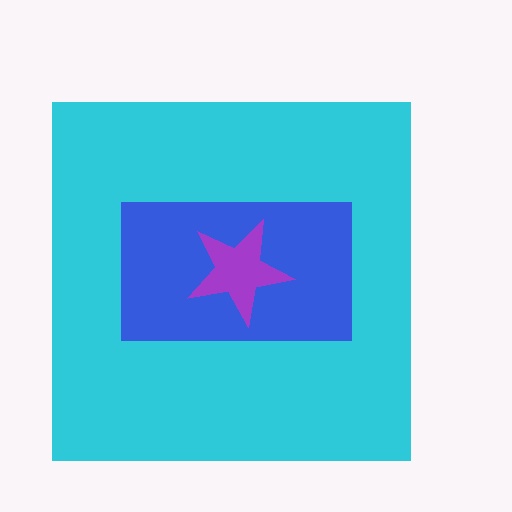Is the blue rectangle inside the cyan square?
Yes.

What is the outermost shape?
The cyan square.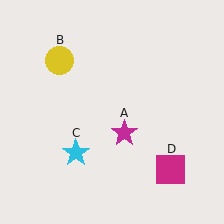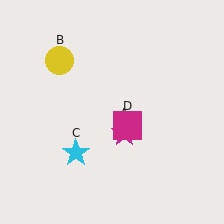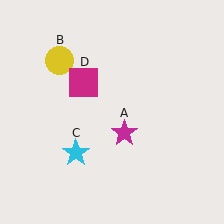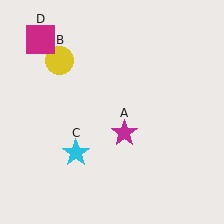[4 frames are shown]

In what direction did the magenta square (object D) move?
The magenta square (object D) moved up and to the left.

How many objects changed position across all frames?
1 object changed position: magenta square (object D).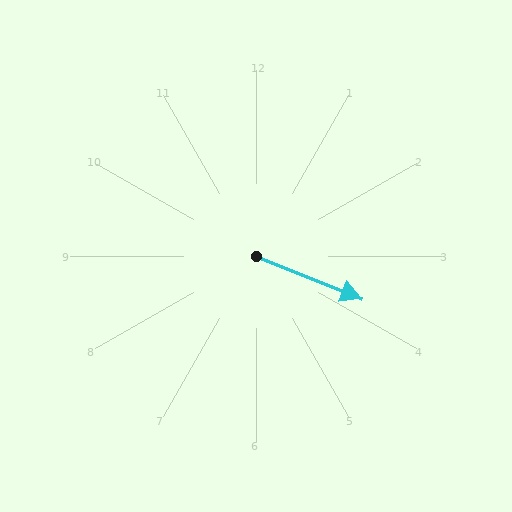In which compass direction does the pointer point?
East.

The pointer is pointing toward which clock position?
Roughly 4 o'clock.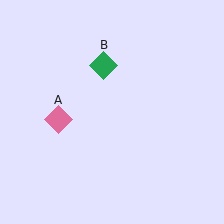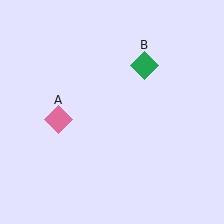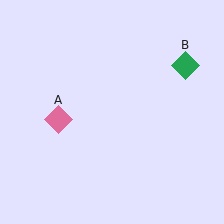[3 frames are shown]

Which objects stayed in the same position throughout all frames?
Pink diamond (object A) remained stationary.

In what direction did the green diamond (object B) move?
The green diamond (object B) moved right.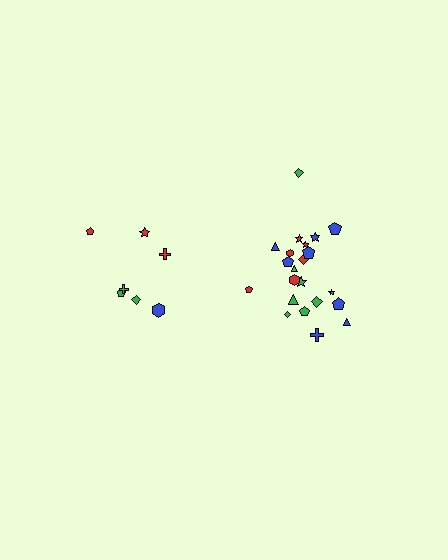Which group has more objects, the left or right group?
The right group.